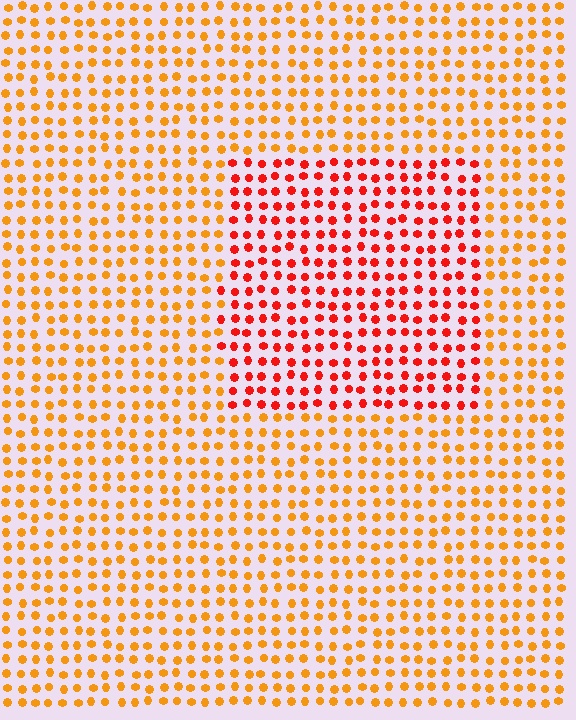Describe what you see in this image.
The image is filled with small orange elements in a uniform arrangement. A rectangle-shaped region is visible where the elements are tinted to a slightly different hue, forming a subtle color boundary.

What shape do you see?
I see a rectangle.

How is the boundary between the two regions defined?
The boundary is defined purely by a slight shift in hue (about 35 degrees). Spacing, size, and orientation are identical on both sides.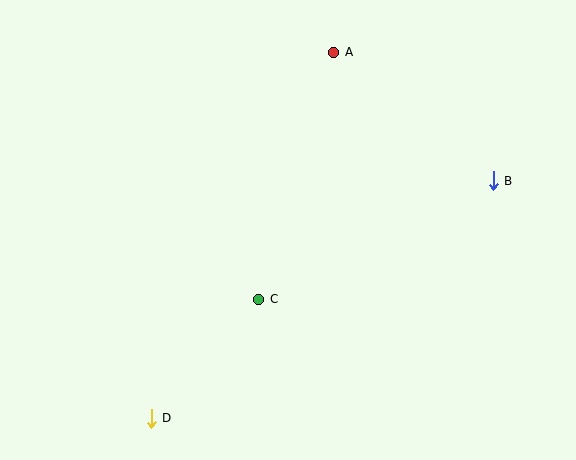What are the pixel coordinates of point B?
Point B is at (493, 181).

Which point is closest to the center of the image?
Point C at (259, 299) is closest to the center.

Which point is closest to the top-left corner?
Point A is closest to the top-left corner.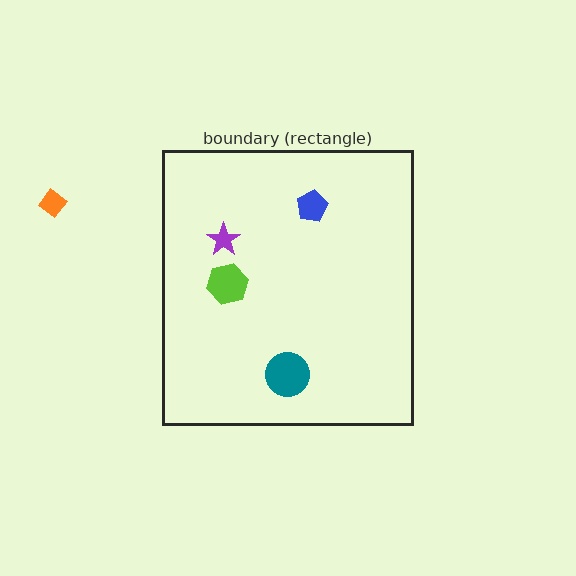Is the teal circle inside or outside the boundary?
Inside.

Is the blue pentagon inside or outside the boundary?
Inside.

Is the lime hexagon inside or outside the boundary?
Inside.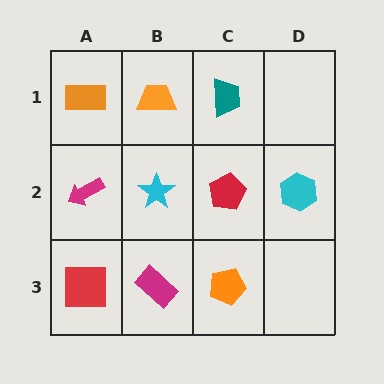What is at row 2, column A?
A magenta arrow.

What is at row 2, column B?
A cyan star.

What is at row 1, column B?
An orange trapezoid.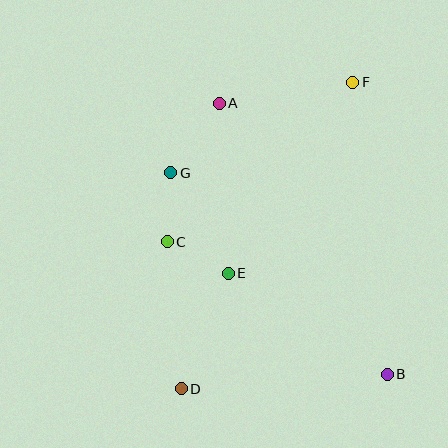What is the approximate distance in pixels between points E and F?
The distance between E and F is approximately 228 pixels.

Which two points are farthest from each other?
Points D and F are farthest from each other.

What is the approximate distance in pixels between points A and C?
The distance between A and C is approximately 148 pixels.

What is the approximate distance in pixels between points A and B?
The distance between A and B is approximately 319 pixels.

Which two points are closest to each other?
Points C and E are closest to each other.